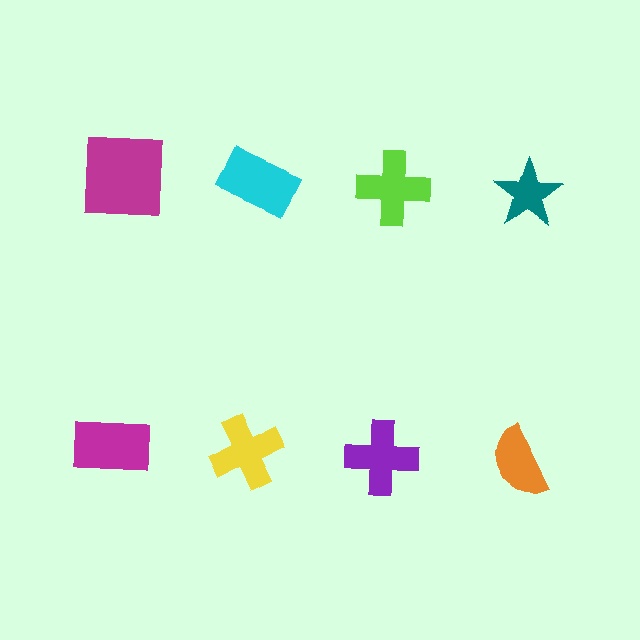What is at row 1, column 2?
A cyan rectangle.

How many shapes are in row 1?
4 shapes.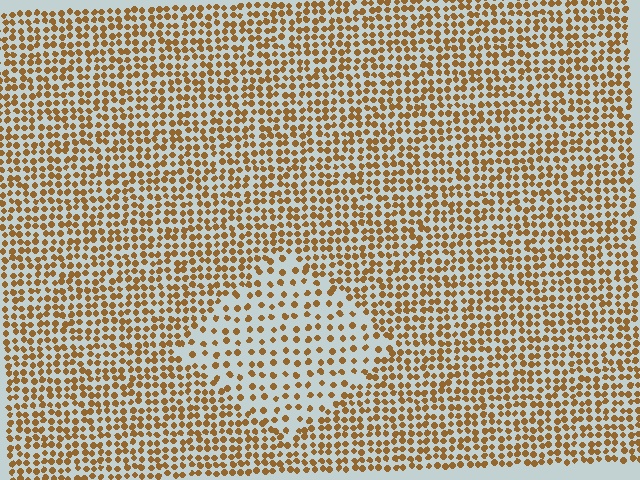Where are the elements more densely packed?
The elements are more densely packed outside the diamond boundary.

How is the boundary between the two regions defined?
The boundary is defined by a change in element density (approximately 2.0x ratio). All elements are the same color, size, and shape.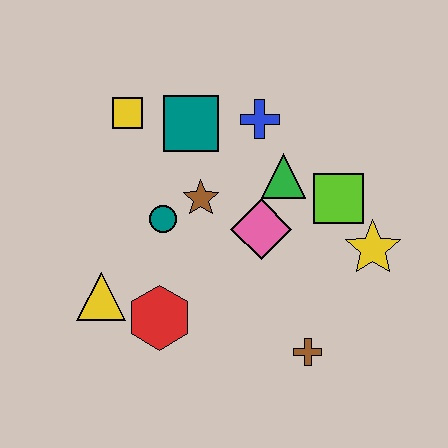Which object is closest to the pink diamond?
The green triangle is closest to the pink diamond.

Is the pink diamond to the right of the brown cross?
No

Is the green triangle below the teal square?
Yes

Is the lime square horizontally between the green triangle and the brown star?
No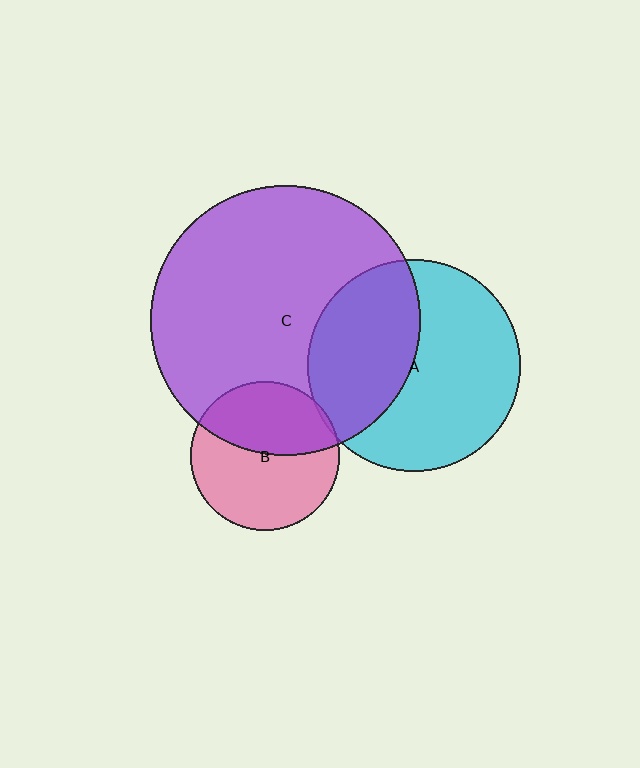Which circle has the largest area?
Circle C (purple).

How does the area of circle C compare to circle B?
Approximately 3.3 times.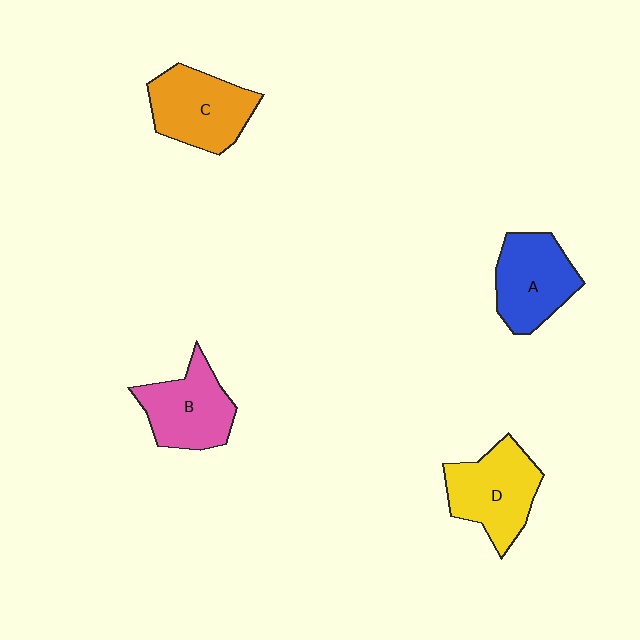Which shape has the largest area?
Shape D (yellow).